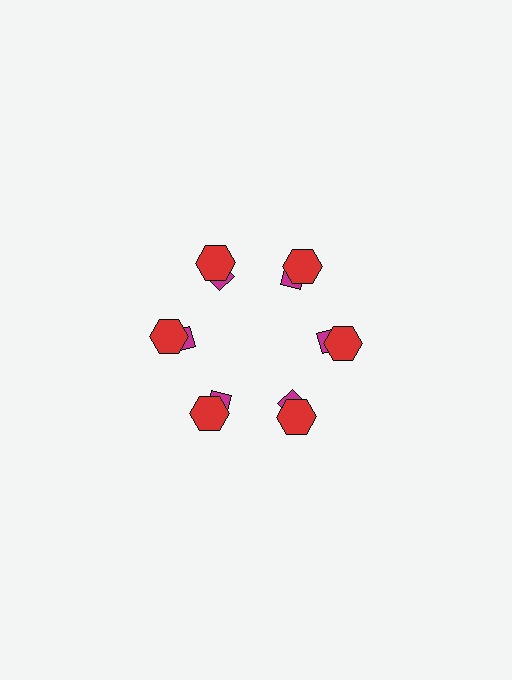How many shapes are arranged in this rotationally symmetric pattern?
There are 12 shapes, arranged in 6 groups of 2.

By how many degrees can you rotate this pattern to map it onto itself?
The pattern maps onto itself every 60 degrees of rotation.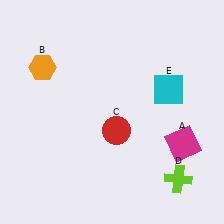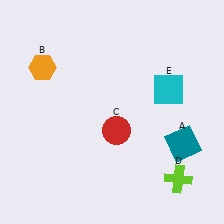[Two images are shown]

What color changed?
The square (A) changed from magenta in Image 1 to teal in Image 2.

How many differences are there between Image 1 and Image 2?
There is 1 difference between the two images.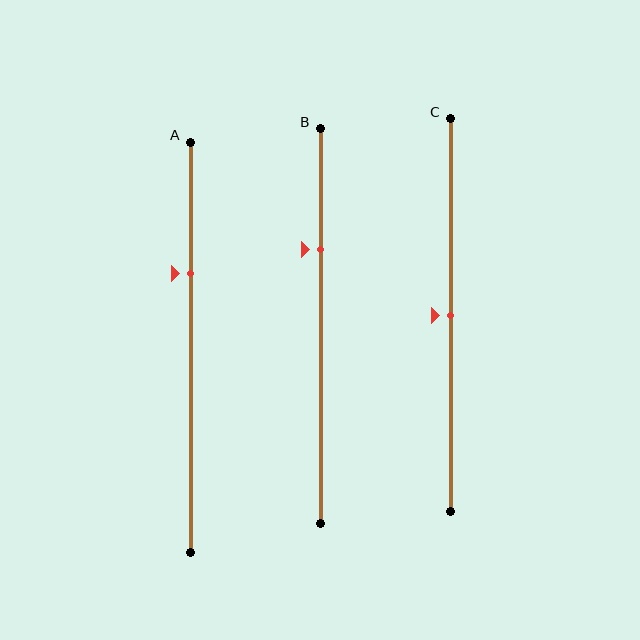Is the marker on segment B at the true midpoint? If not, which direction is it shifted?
No, the marker on segment B is shifted upward by about 19% of the segment length.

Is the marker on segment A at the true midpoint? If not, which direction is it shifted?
No, the marker on segment A is shifted upward by about 18% of the segment length.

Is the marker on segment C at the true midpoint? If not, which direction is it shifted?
Yes, the marker on segment C is at the true midpoint.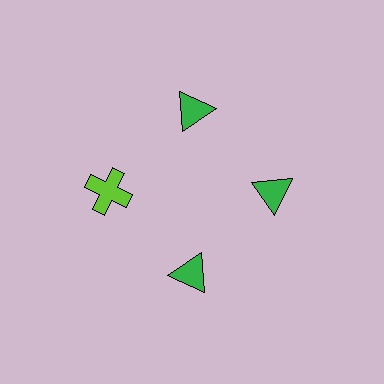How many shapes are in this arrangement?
There are 4 shapes arranged in a ring pattern.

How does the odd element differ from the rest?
It differs in both color (lime instead of green) and shape (cross instead of triangle).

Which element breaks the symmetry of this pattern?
The lime cross at roughly the 9 o'clock position breaks the symmetry. All other shapes are green triangles.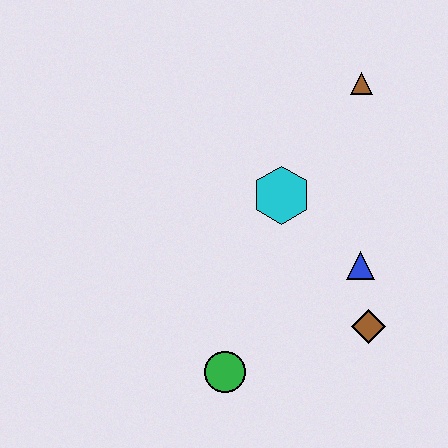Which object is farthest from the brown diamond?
The brown triangle is farthest from the brown diamond.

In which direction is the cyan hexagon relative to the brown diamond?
The cyan hexagon is above the brown diamond.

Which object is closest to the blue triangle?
The brown diamond is closest to the blue triangle.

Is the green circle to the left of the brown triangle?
Yes